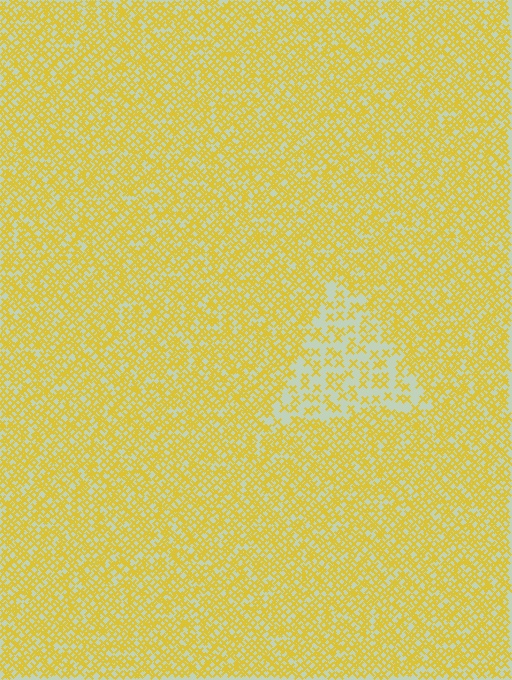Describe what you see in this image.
The image contains small yellow elements arranged at two different densities. A triangle-shaped region is visible where the elements are less densely packed than the surrounding area.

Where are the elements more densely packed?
The elements are more densely packed outside the triangle boundary.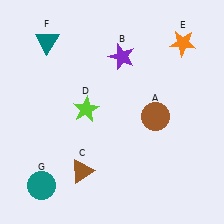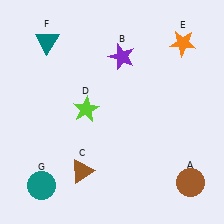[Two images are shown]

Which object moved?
The brown circle (A) moved down.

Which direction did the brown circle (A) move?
The brown circle (A) moved down.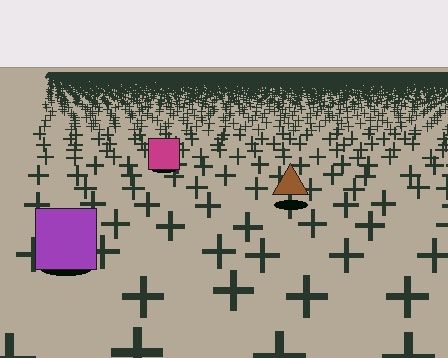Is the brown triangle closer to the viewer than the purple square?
No. The purple square is closer — you can tell from the texture gradient: the ground texture is coarser near it.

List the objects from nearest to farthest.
From nearest to farthest: the purple square, the brown triangle, the magenta square.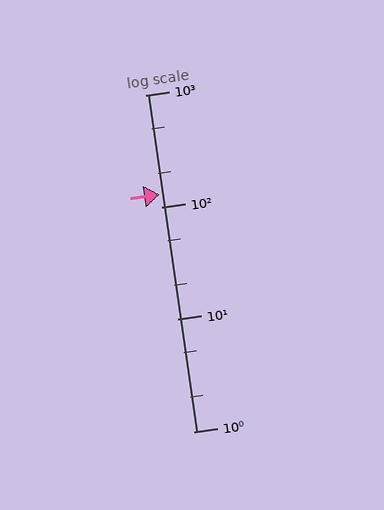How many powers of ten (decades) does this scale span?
The scale spans 3 decades, from 1 to 1000.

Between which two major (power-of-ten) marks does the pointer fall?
The pointer is between 100 and 1000.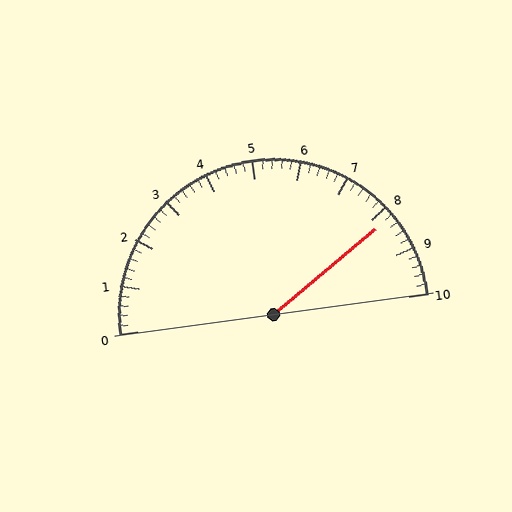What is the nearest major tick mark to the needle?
The nearest major tick mark is 8.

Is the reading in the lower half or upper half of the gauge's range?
The reading is in the upper half of the range (0 to 10).